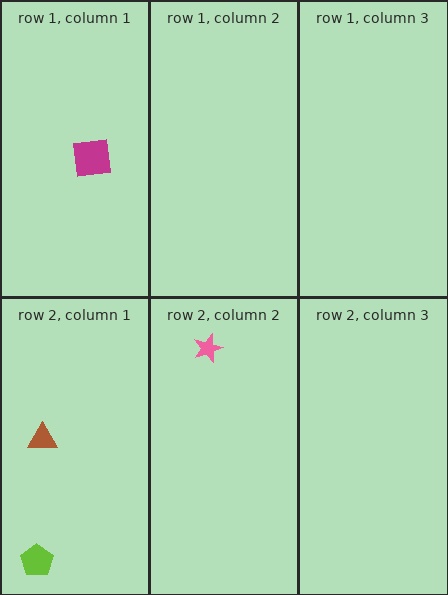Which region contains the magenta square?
The row 1, column 1 region.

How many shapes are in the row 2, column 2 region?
1.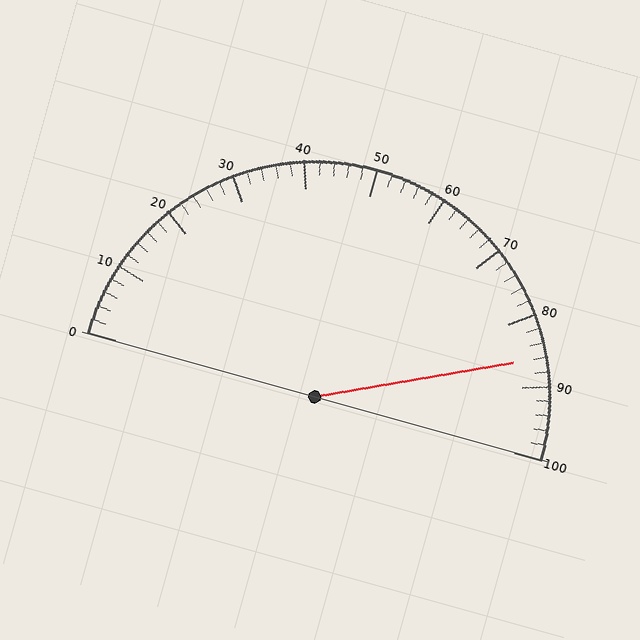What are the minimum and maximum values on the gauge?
The gauge ranges from 0 to 100.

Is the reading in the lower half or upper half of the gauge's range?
The reading is in the upper half of the range (0 to 100).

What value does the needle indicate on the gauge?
The needle indicates approximately 86.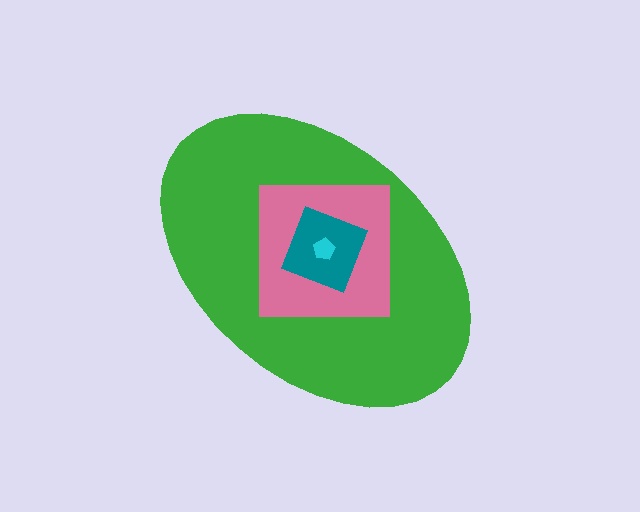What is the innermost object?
The cyan pentagon.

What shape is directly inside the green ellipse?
The pink square.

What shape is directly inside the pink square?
The teal diamond.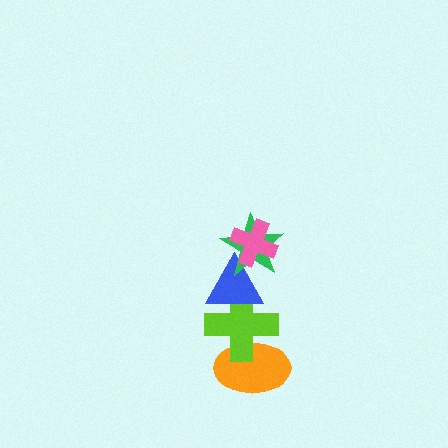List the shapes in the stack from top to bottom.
From top to bottom: the pink cross, the green star, the blue triangle, the lime cross, the orange ellipse.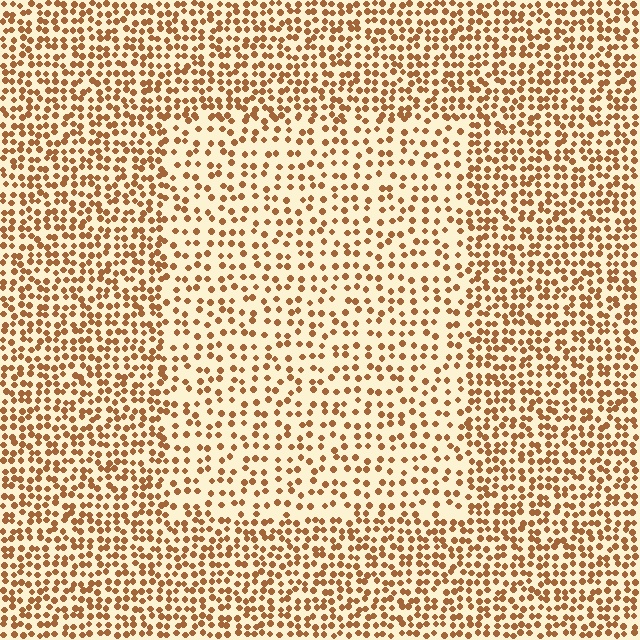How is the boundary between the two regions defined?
The boundary is defined by a change in element density (approximately 1.7x ratio). All elements are the same color, size, and shape.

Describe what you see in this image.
The image contains small brown elements arranged at two different densities. A rectangle-shaped region is visible where the elements are less densely packed than the surrounding area.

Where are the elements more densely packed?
The elements are more densely packed outside the rectangle boundary.